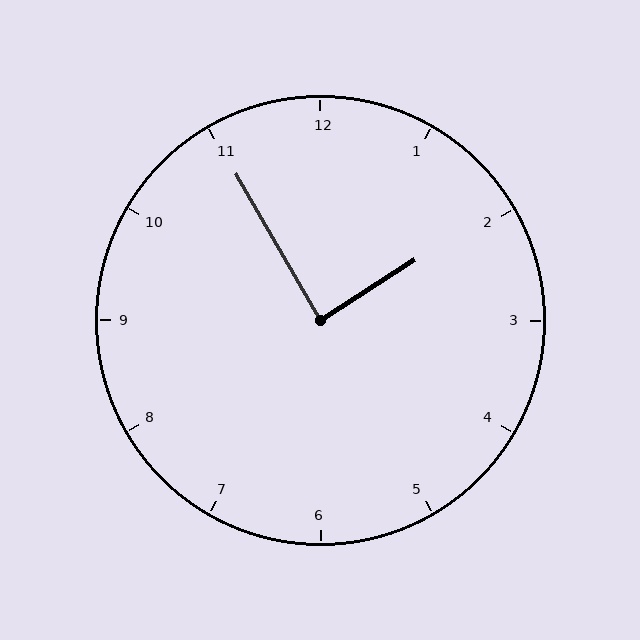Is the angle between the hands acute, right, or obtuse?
It is right.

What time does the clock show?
1:55.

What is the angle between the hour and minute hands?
Approximately 88 degrees.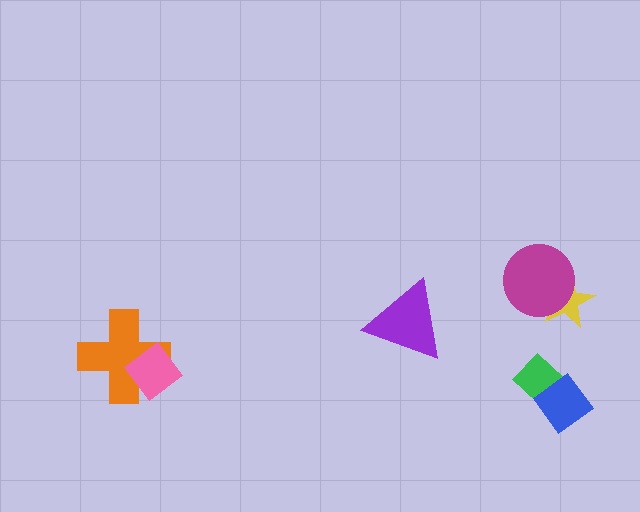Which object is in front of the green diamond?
The blue diamond is in front of the green diamond.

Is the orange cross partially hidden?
Yes, it is partially covered by another shape.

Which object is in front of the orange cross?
The pink diamond is in front of the orange cross.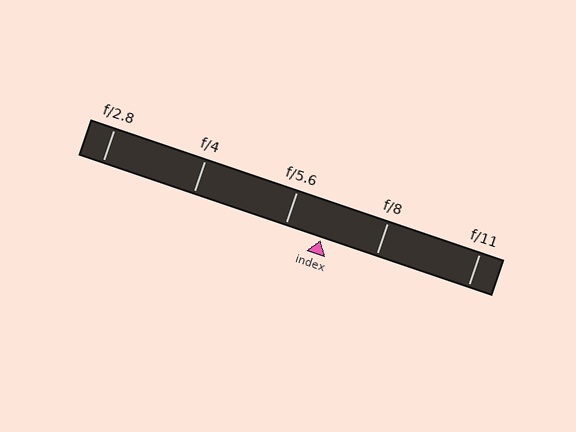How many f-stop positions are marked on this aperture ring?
There are 5 f-stop positions marked.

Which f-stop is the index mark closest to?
The index mark is closest to f/5.6.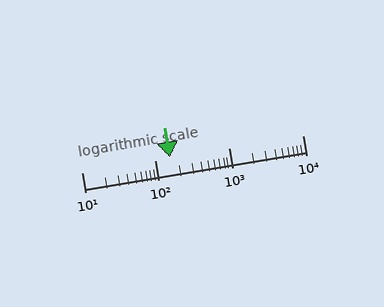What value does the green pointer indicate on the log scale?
The pointer indicates approximately 160.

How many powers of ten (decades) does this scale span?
The scale spans 3 decades, from 10 to 10000.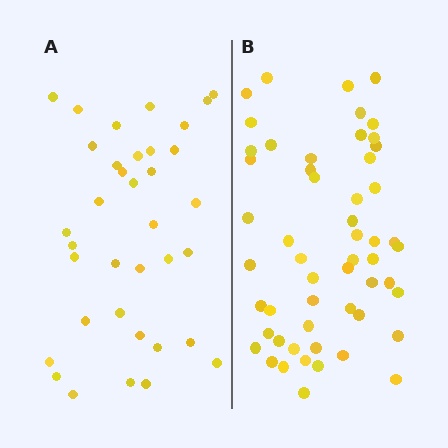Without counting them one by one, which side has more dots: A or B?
Region B (the right region) has more dots.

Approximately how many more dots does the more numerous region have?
Region B has approximately 20 more dots than region A.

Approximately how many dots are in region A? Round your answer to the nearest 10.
About 40 dots. (The exact count is 36, which rounds to 40.)